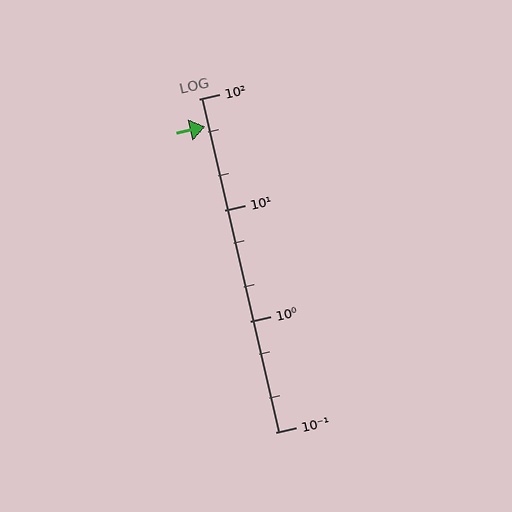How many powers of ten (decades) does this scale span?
The scale spans 3 decades, from 0.1 to 100.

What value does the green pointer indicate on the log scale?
The pointer indicates approximately 56.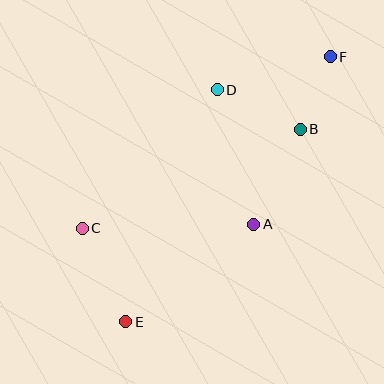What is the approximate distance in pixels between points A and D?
The distance between A and D is approximately 139 pixels.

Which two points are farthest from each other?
Points E and F are farthest from each other.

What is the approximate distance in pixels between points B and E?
The distance between B and E is approximately 260 pixels.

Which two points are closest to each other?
Points B and F are closest to each other.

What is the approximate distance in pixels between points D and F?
The distance between D and F is approximately 118 pixels.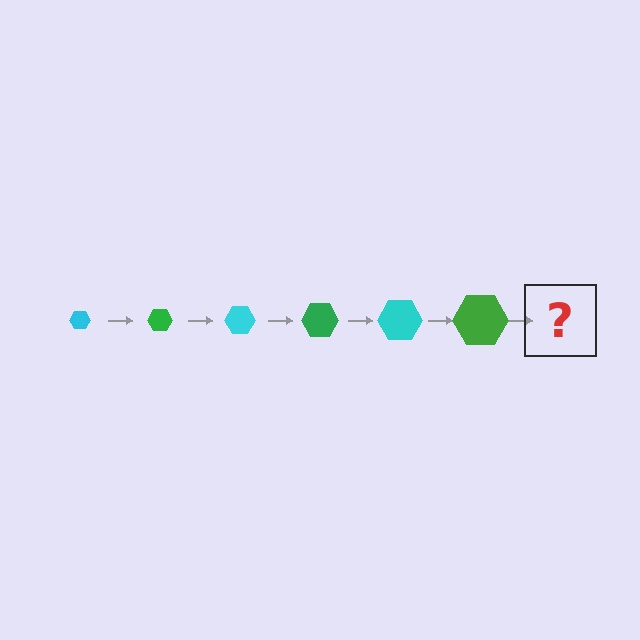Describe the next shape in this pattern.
It should be a cyan hexagon, larger than the previous one.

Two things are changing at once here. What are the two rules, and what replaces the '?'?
The two rules are that the hexagon grows larger each step and the color cycles through cyan and green. The '?' should be a cyan hexagon, larger than the previous one.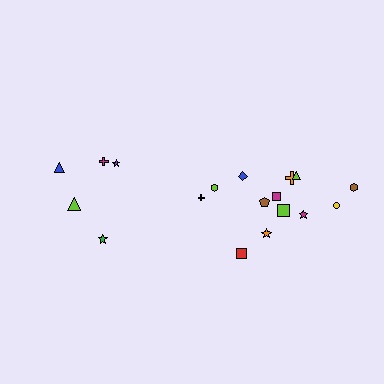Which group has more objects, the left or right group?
The right group.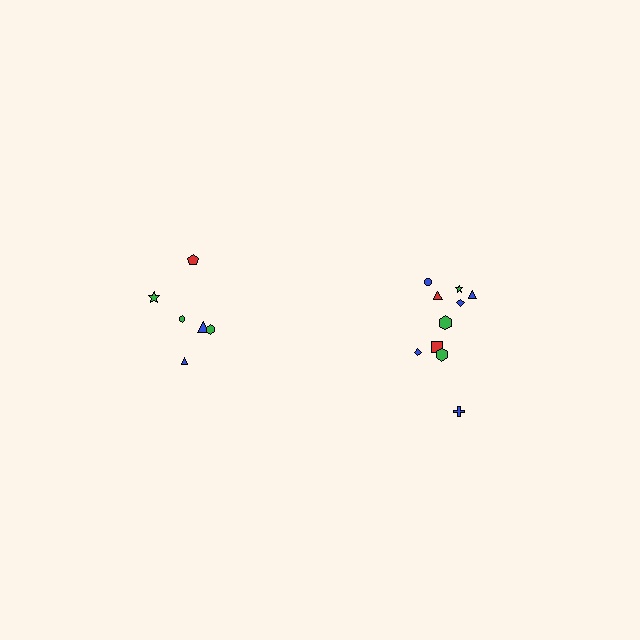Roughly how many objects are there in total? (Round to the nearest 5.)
Roughly 15 objects in total.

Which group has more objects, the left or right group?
The right group.